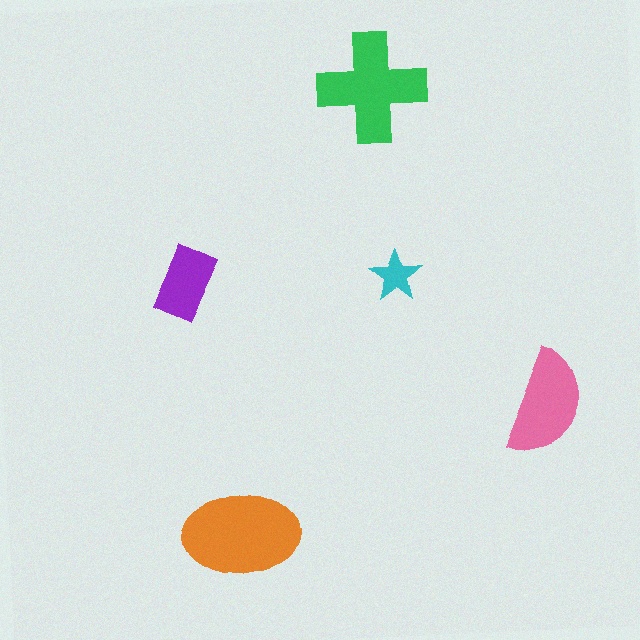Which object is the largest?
The orange ellipse.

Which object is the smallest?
The cyan star.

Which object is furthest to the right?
The pink semicircle is rightmost.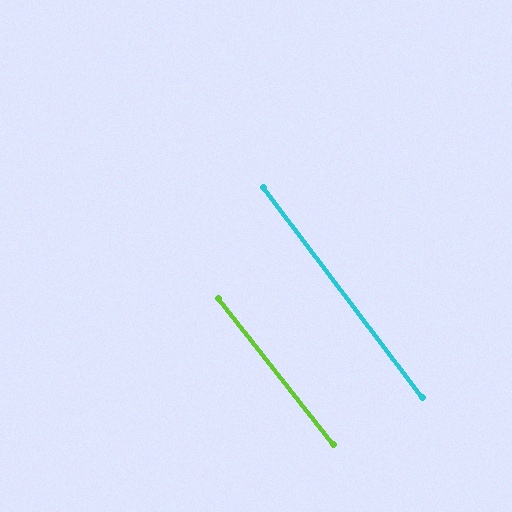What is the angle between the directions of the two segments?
Approximately 1 degree.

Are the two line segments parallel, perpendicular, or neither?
Parallel — their directions differ by only 1.1°.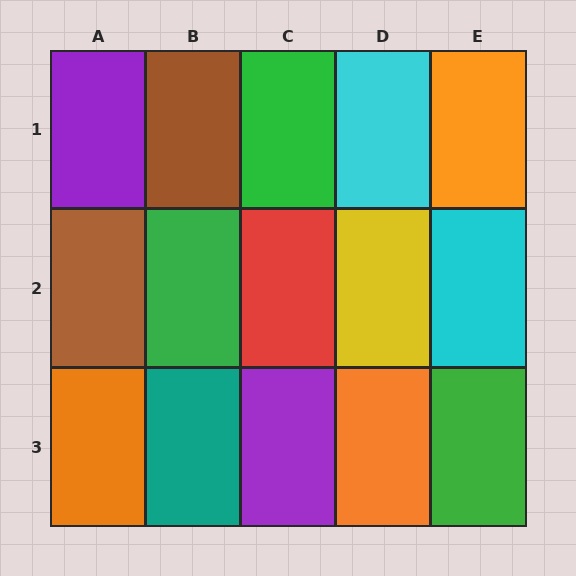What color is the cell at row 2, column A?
Brown.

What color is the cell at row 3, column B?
Teal.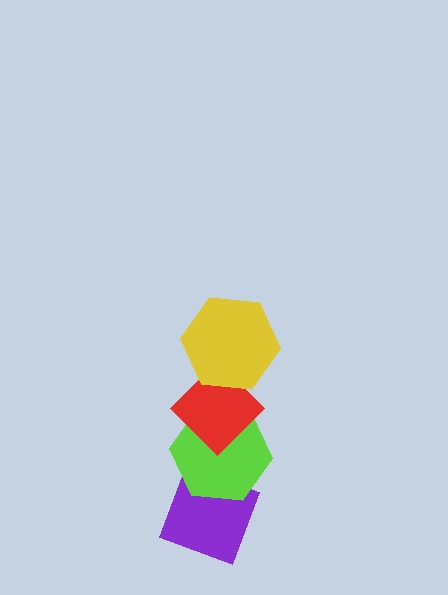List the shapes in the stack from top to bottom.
From top to bottom: the yellow hexagon, the red diamond, the lime hexagon, the purple diamond.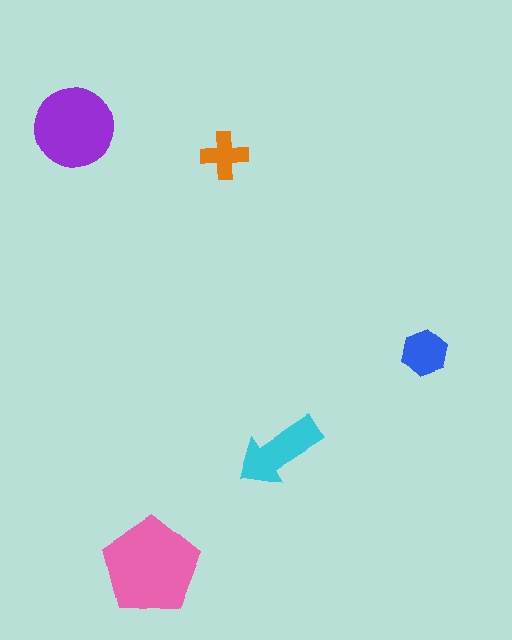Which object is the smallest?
The orange cross.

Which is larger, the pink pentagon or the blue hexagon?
The pink pentagon.